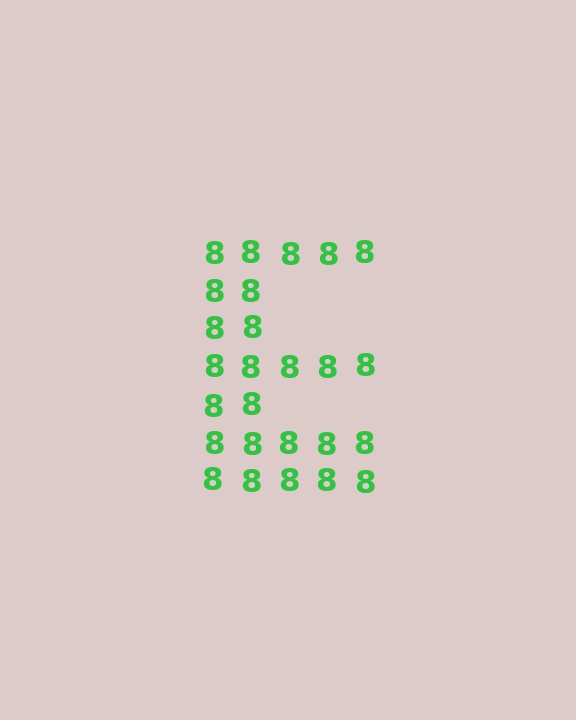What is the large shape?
The large shape is the letter E.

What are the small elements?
The small elements are digit 8's.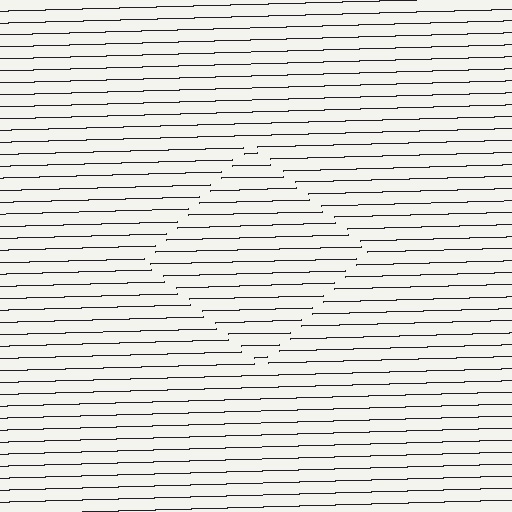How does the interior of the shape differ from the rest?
The interior of the shape contains the same grating, shifted by half a period — the contour is defined by the phase discontinuity where line-ends from the inner and outer gratings abut.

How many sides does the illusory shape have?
4 sides — the line-ends trace a square.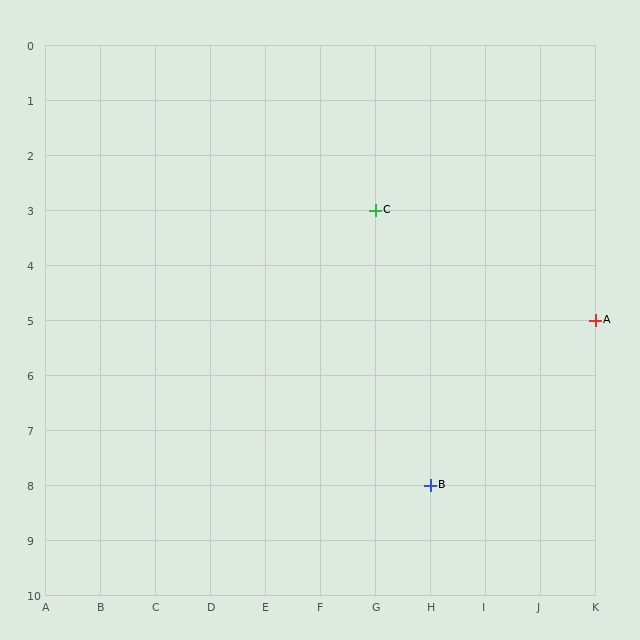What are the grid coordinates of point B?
Point B is at grid coordinates (H, 8).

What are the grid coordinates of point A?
Point A is at grid coordinates (K, 5).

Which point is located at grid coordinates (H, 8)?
Point B is at (H, 8).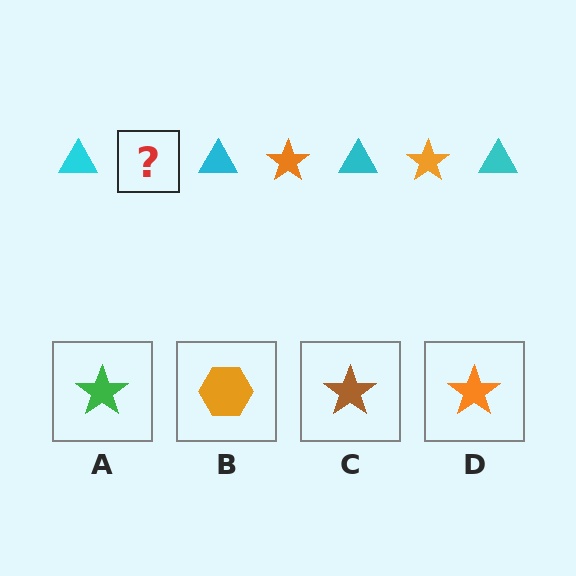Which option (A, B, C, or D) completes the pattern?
D.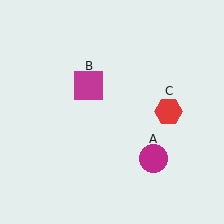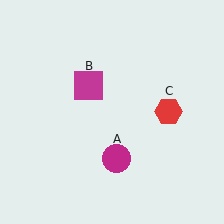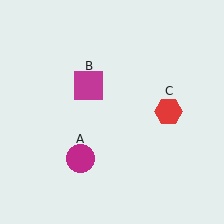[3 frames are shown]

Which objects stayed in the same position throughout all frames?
Magenta square (object B) and red hexagon (object C) remained stationary.